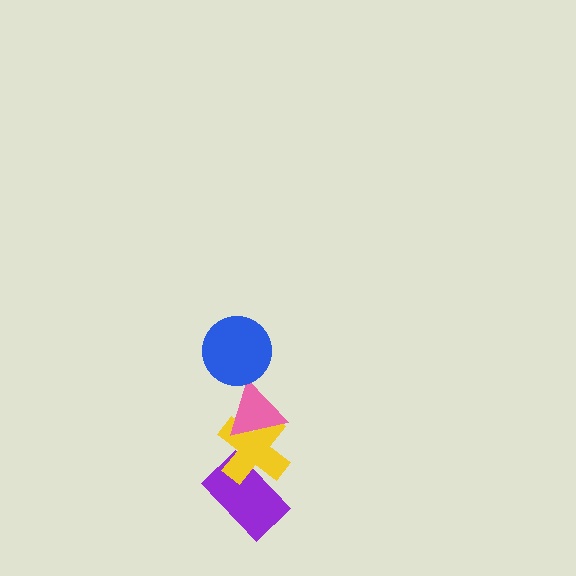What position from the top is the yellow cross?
The yellow cross is 3rd from the top.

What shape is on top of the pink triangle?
The blue circle is on top of the pink triangle.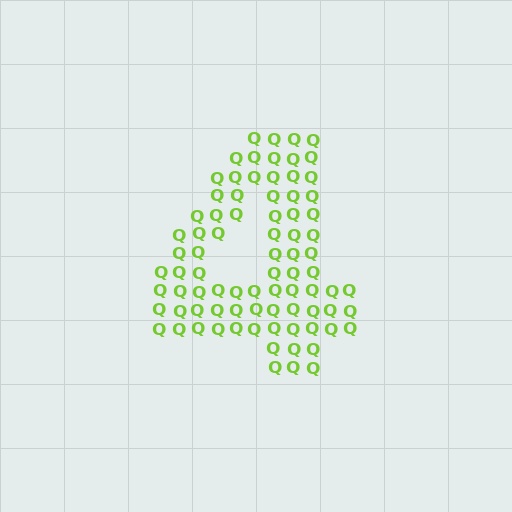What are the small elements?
The small elements are letter Q's.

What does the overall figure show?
The overall figure shows the digit 4.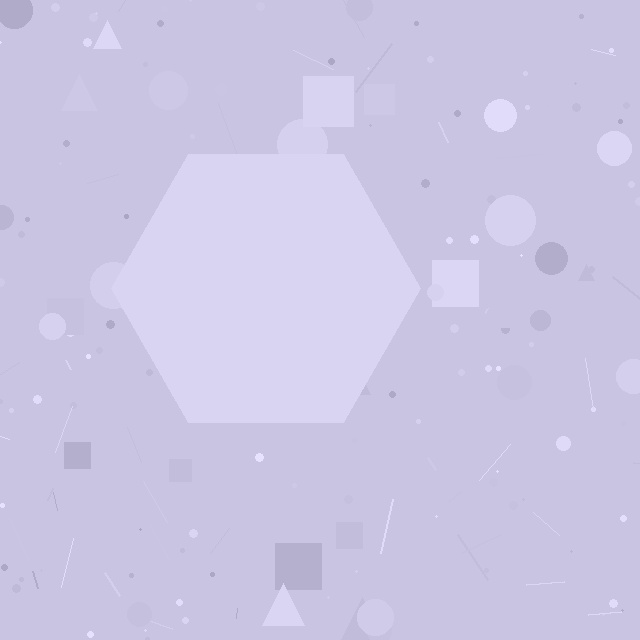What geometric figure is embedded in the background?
A hexagon is embedded in the background.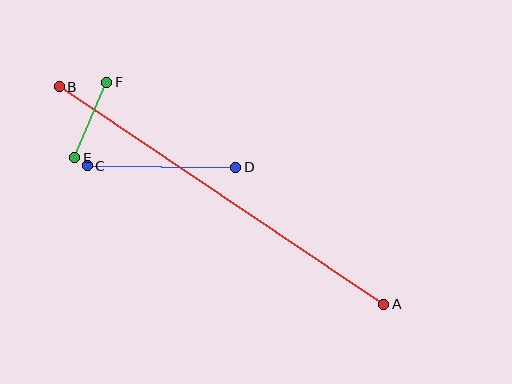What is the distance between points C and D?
The distance is approximately 148 pixels.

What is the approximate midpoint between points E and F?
The midpoint is at approximately (91, 120) pixels.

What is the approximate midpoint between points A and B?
The midpoint is at approximately (222, 195) pixels.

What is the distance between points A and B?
The distance is approximately 391 pixels.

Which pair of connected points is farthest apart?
Points A and B are farthest apart.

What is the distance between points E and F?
The distance is approximately 82 pixels.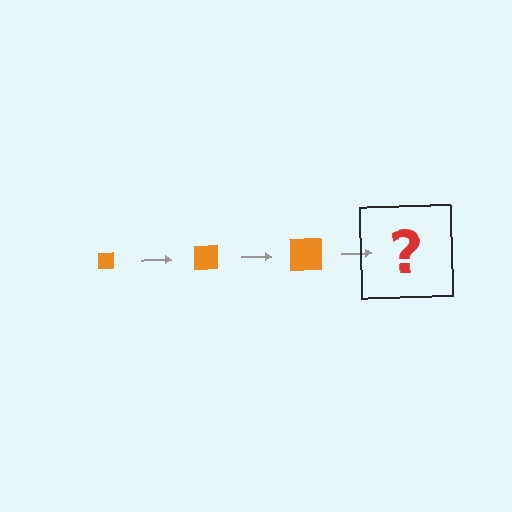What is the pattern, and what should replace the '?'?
The pattern is that the square gets progressively larger each step. The '?' should be an orange square, larger than the previous one.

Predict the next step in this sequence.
The next step is an orange square, larger than the previous one.